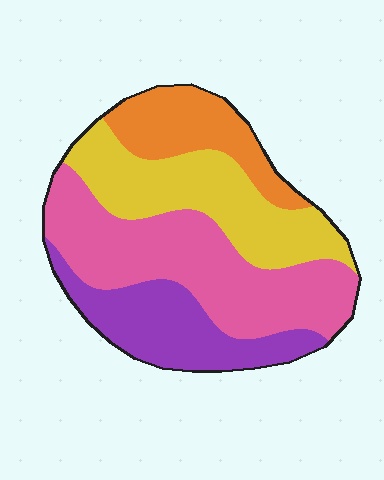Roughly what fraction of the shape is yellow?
Yellow covers 27% of the shape.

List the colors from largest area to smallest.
From largest to smallest: pink, yellow, purple, orange.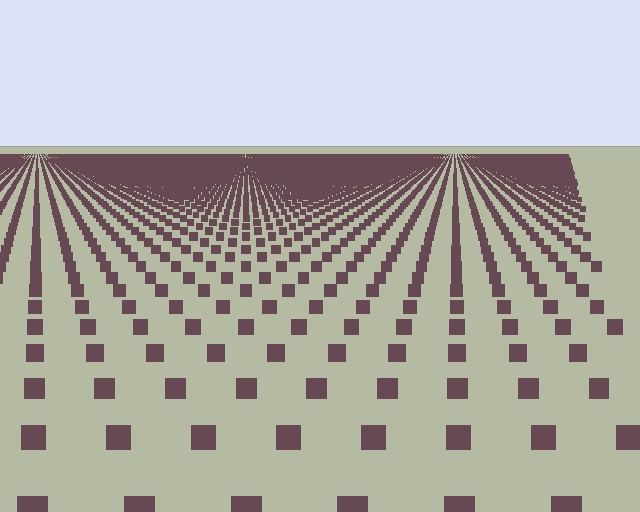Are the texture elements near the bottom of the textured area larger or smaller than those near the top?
Larger. Near the bottom, elements are closer to the viewer and appear at a bigger on-screen size.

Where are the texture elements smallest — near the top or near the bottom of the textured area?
Near the top.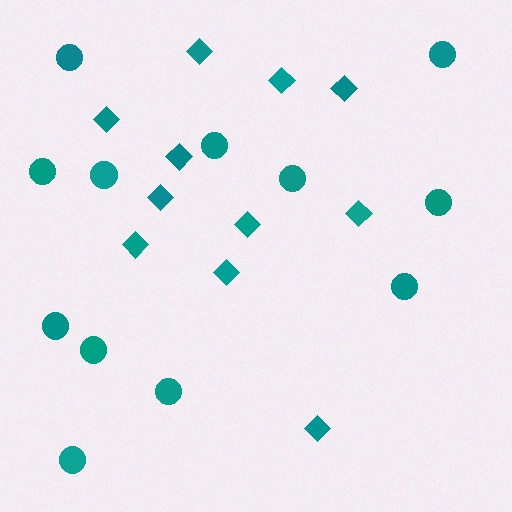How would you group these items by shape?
There are 2 groups: one group of diamonds (11) and one group of circles (12).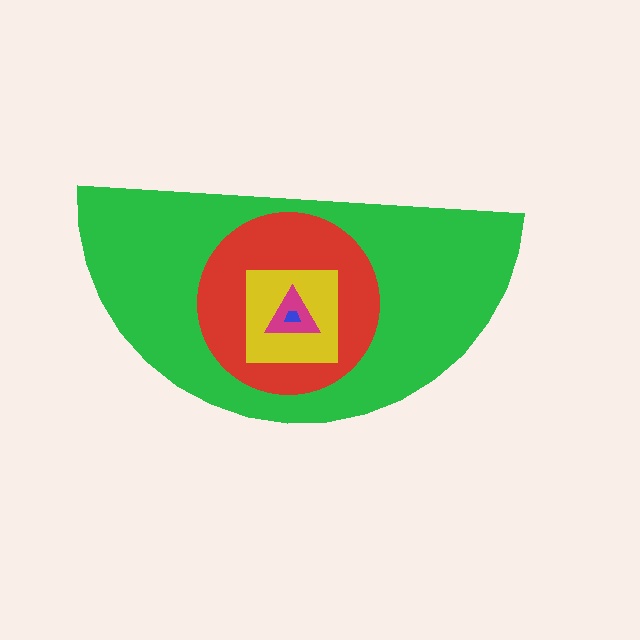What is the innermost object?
The blue trapezoid.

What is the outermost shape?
The green semicircle.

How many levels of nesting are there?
5.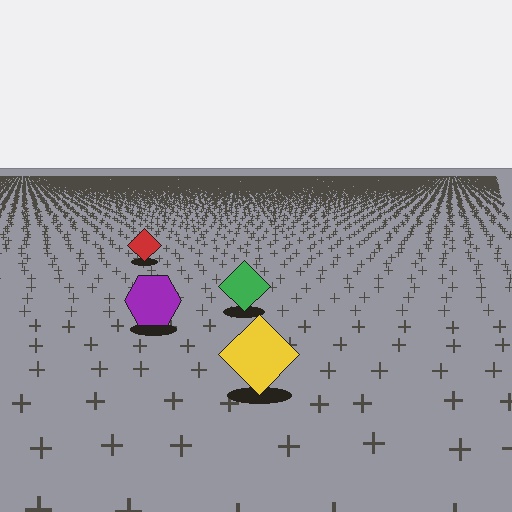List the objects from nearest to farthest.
From nearest to farthest: the yellow diamond, the purple hexagon, the green diamond, the red diamond.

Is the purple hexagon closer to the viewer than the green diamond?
Yes. The purple hexagon is closer — you can tell from the texture gradient: the ground texture is coarser near it.